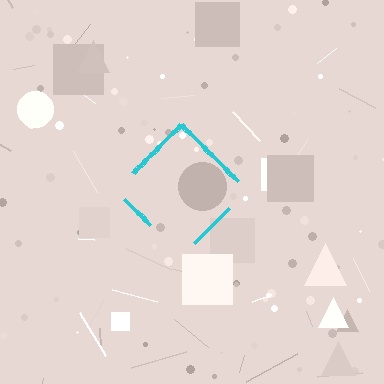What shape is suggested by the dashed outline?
The dashed outline suggests a diamond.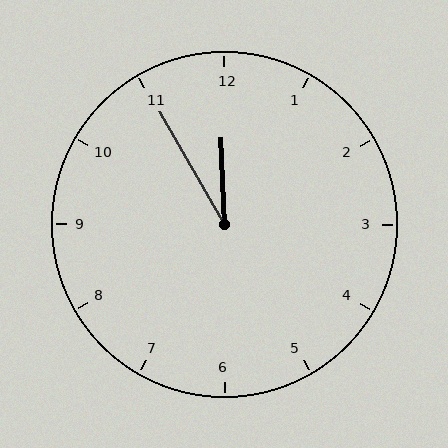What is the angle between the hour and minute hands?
Approximately 28 degrees.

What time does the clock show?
11:55.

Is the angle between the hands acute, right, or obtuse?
It is acute.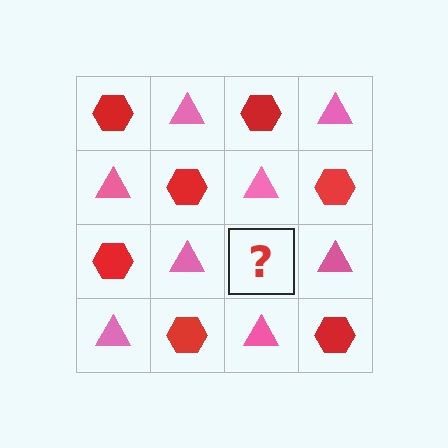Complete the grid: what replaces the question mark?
The question mark should be replaced with a red hexagon.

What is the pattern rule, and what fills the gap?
The rule is that it alternates red hexagon and pink triangle in a checkerboard pattern. The gap should be filled with a red hexagon.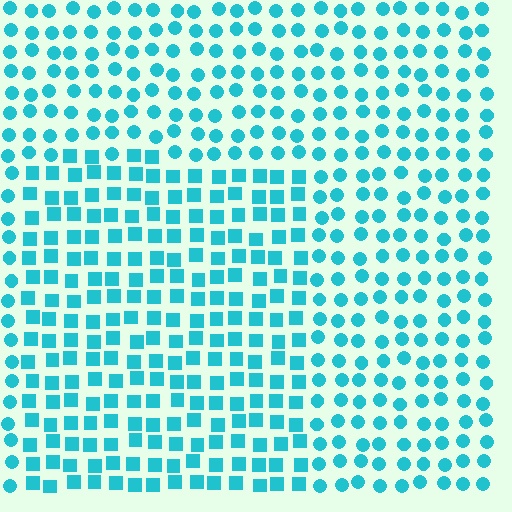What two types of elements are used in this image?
The image uses squares inside the rectangle region and circles outside it.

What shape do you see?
I see a rectangle.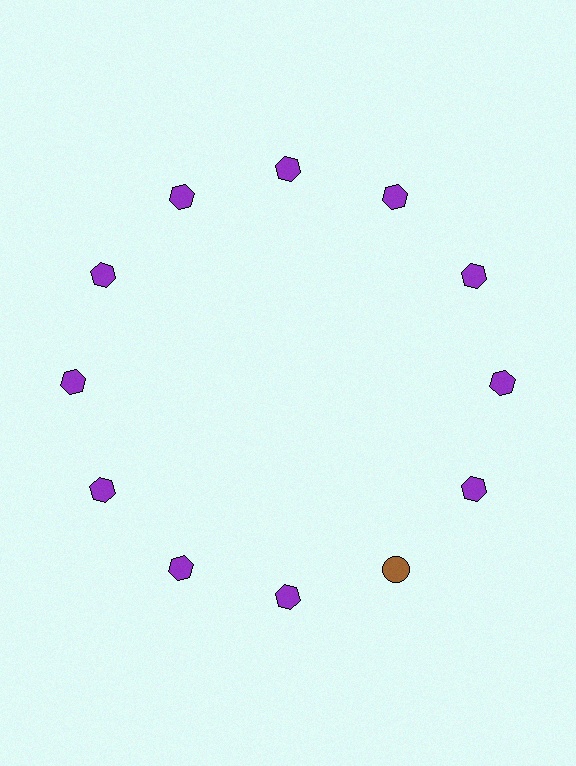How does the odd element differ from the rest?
It differs in both color (brown instead of purple) and shape (circle instead of hexagon).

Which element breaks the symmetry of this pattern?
The brown circle at roughly the 5 o'clock position breaks the symmetry. All other shapes are purple hexagons.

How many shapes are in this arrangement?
There are 12 shapes arranged in a ring pattern.